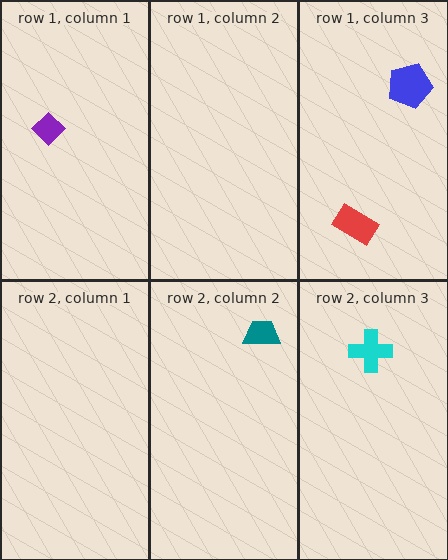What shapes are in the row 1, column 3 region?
The red rectangle, the blue pentagon.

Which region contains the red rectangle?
The row 1, column 3 region.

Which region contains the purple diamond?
The row 1, column 1 region.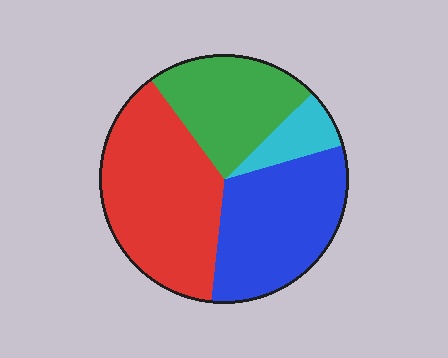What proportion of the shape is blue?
Blue takes up about one third (1/3) of the shape.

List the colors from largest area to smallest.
From largest to smallest: red, blue, green, cyan.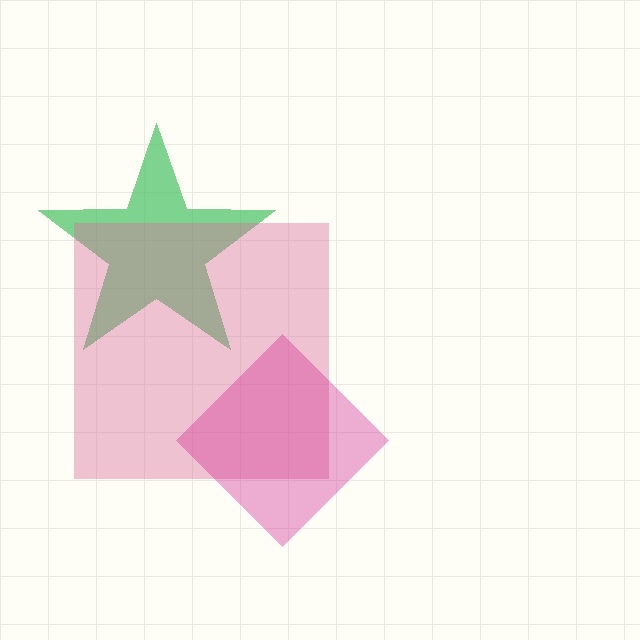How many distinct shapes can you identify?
There are 3 distinct shapes: a green star, a pink square, a magenta diamond.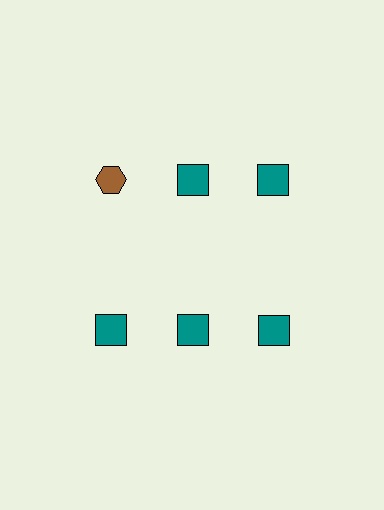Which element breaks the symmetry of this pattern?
The brown hexagon in the top row, leftmost column breaks the symmetry. All other shapes are teal squares.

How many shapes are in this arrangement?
There are 6 shapes arranged in a grid pattern.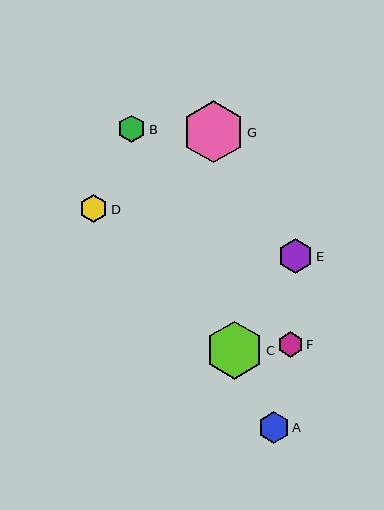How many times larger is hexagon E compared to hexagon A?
Hexagon E is approximately 1.1 times the size of hexagon A.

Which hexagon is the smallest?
Hexagon F is the smallest with a size of approximately 26 pixels.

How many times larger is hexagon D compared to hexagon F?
Hexagon D is approximately 1.1 times the size of hexagon F.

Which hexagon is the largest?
Hexagon G is the largest with a size of approximately 62 pixels.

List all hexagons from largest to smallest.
From largest to smallest: G, C, E, A, D, B, F.